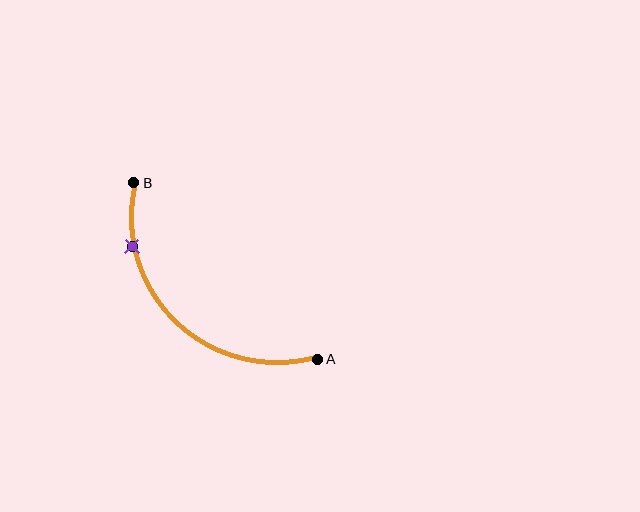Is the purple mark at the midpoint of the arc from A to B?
No. The purple mark lies on the arc but is closer to endpoint B. The arc midpoint would be at the point on the curve equidistant along the arc from both A and B.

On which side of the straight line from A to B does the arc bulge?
The arc bulges below and to the left of the straight line connecting A and B.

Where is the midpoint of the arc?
The arc midpoint is the point on the curve farthest from the straight line joining A and B. It sits below and to the left of that line.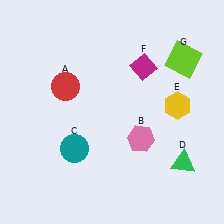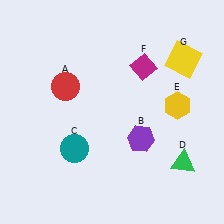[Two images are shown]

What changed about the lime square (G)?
In Image 1, G is lime. In Image 2, it changed to yellow.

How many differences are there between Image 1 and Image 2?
There are 2 differences between the two images.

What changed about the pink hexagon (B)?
In Image 1, B is pink. In Image 2, it changed to purple.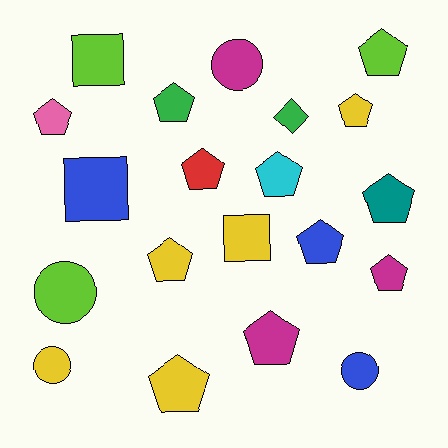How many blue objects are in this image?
There are 3 blue objects.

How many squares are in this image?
There are 3 squares.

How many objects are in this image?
There are 20 objects.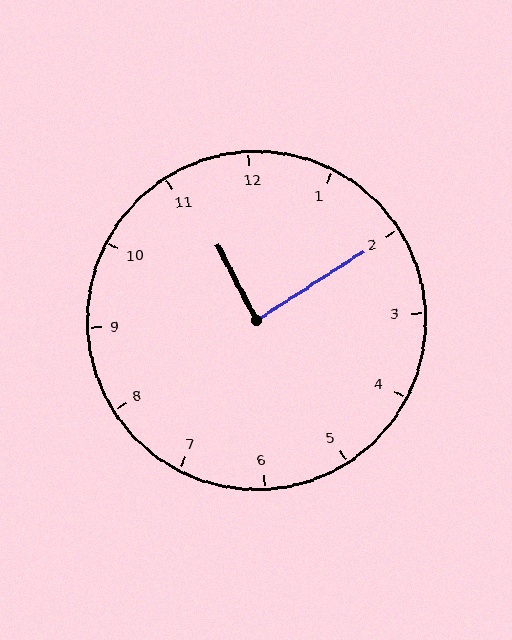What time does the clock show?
11:10.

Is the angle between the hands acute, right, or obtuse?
It is right.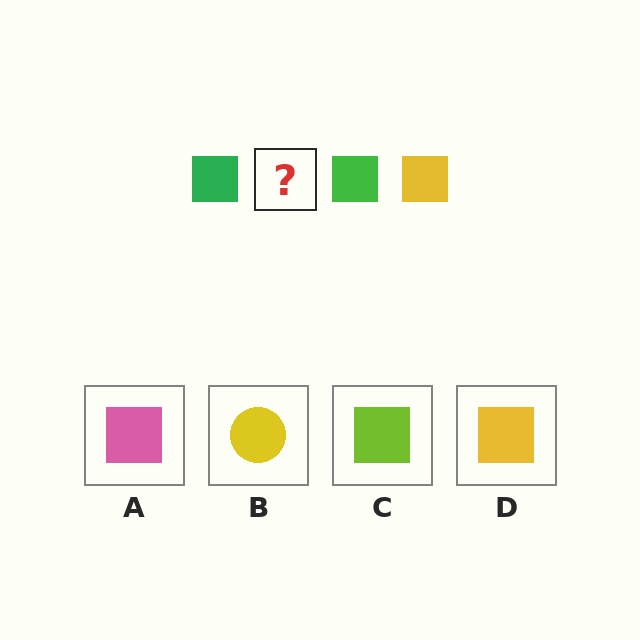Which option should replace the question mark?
Option D.